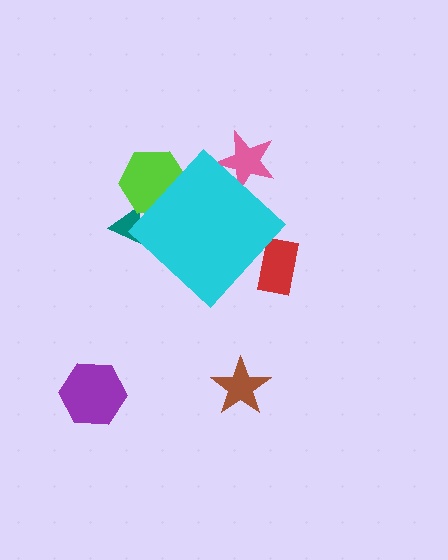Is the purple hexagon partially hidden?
No, the purple hexagon is fully visible.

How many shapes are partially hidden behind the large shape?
4 shapes are partially hidden.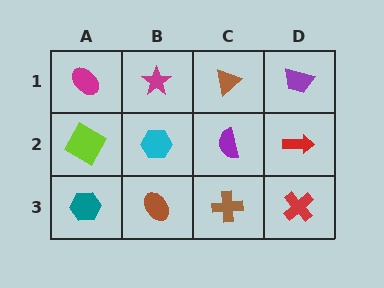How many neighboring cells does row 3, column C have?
3.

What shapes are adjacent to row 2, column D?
A purple trapezoid (row 1, column D), a red cross (row 3, column D), a purple semicircle (row 2, column C).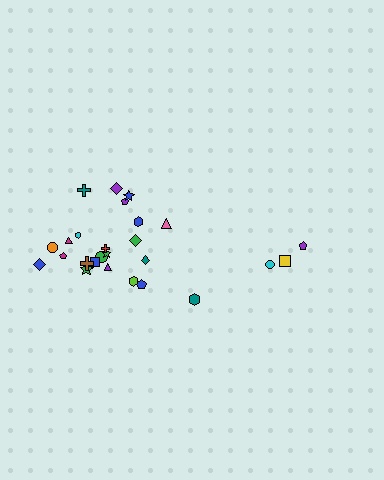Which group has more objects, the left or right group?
The left group.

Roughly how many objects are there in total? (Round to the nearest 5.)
Roughly 25 objects in total.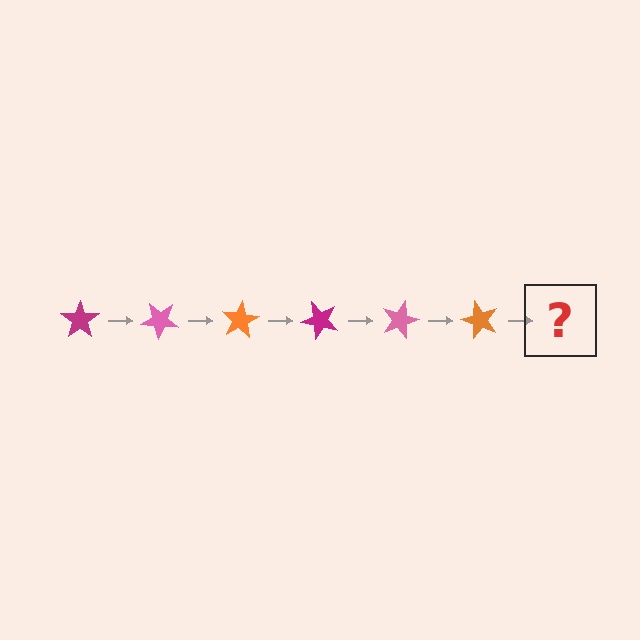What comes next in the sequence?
The next element should be a magenta star, rotated 240 degrees from the start.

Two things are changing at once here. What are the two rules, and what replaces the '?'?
The two rules are that it rotates 40 degrees each step and the color cycles through magenta, pink, and orange. The '?' should be a magenta star, rotated 240 degrees from the start.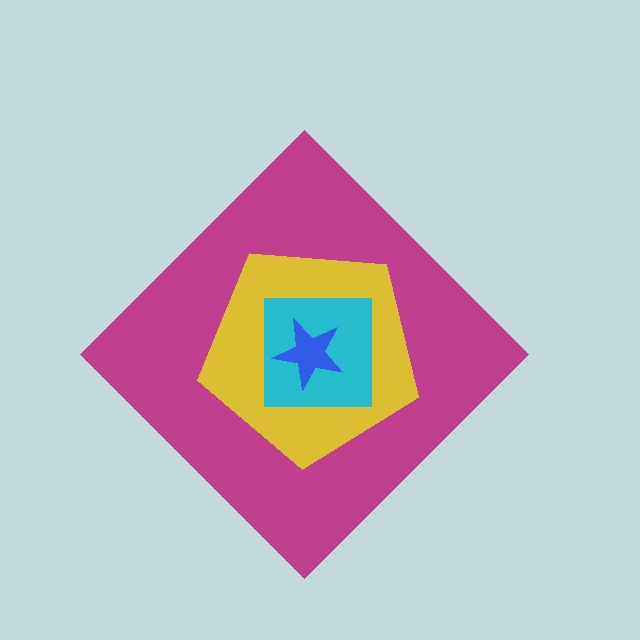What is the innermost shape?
The blue star.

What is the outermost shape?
The magenta diamond.